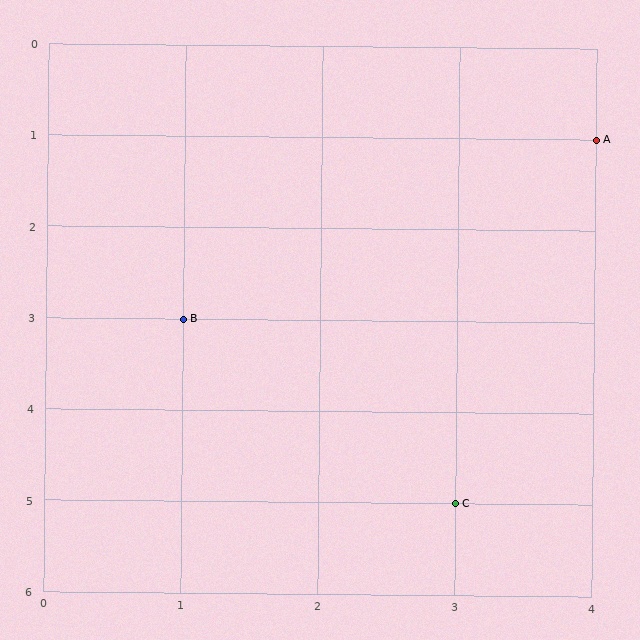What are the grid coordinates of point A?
Point A is at grid coordinates (4, 1).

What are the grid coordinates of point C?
Point C is at grid coordinates (3, 5).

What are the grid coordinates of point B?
Point B is at grid coordinates (1, 3).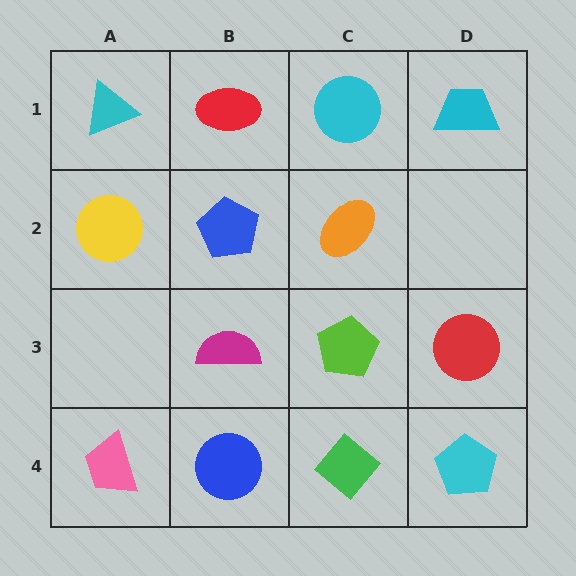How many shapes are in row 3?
3 shapes.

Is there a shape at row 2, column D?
No, that cell is empty.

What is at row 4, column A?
A pink trapezoid.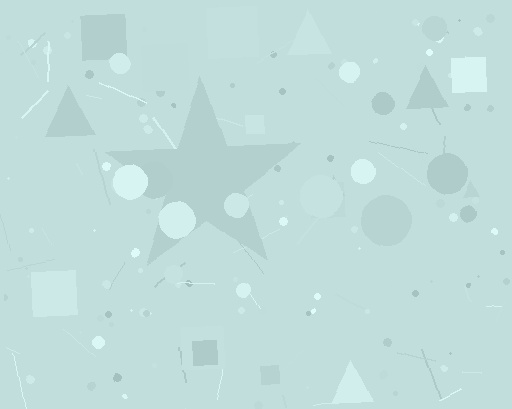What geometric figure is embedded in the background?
A star is embedded in the background.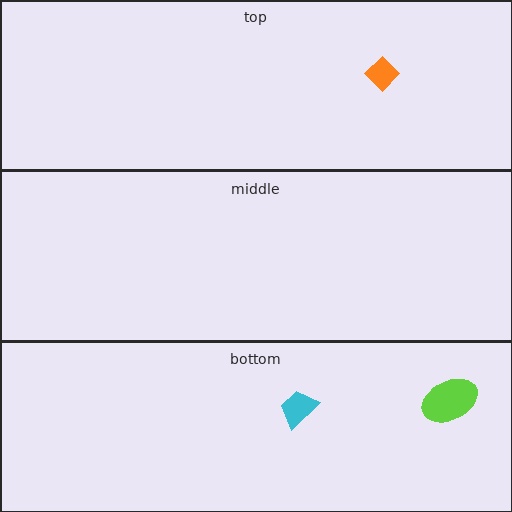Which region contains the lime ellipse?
The bottom region.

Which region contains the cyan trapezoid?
The bottom region.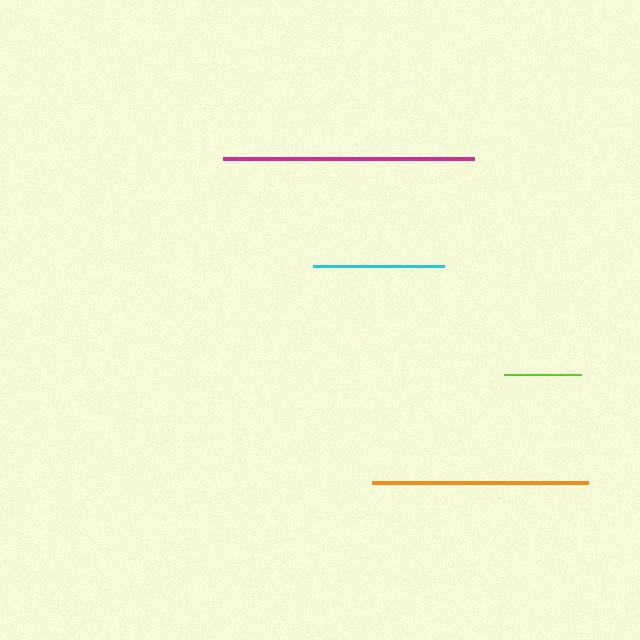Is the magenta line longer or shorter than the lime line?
The magenta line is longer than the lime line.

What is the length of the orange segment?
The orange segment is approximately 215 pixels long.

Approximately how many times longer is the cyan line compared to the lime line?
The cyan line is approximately 1.7 times the length of the lime line.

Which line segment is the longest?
The magenta line is the longest at approximately 250 pixels.